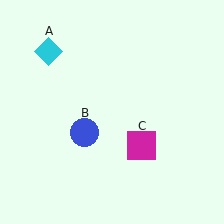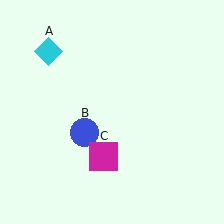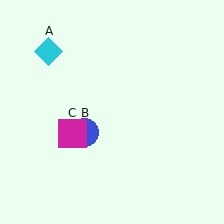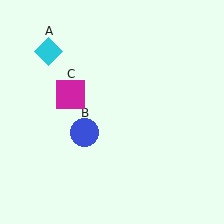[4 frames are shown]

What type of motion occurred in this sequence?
The magenta square (object C) rotated clockwise around the center of the scene.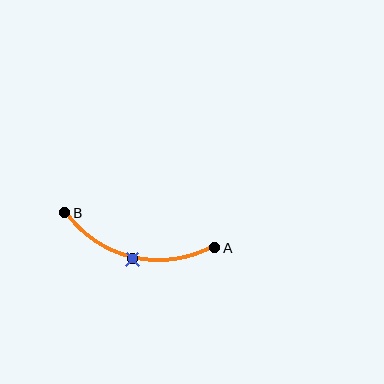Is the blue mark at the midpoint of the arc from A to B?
Yes. The blue mark lies on the arc at equal arc-length from both A and B — it is the arc midpoint.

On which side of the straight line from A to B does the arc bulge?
The arc bulges below the straight line connecting A and B.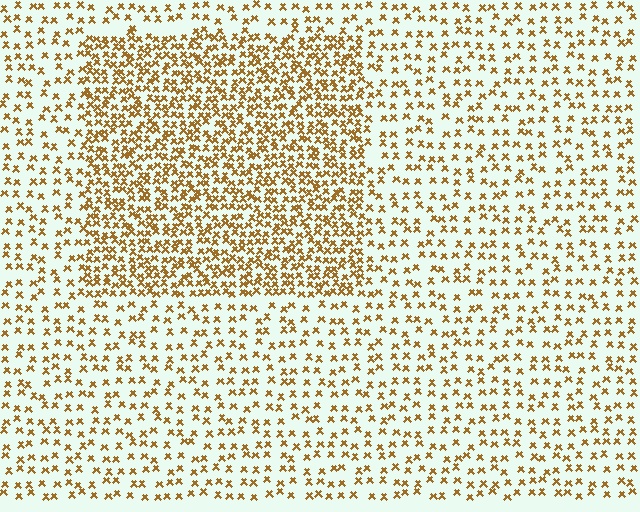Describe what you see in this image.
The image contains small brown elements arranged at two different densities. A rectangle-shaped region is visible where the elements are more densely packed than the surrounding area.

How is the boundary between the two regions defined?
The boundary is defined by a change in element density (approximately 2.2x ratio). All elements are the same color, size, and shape.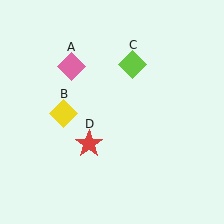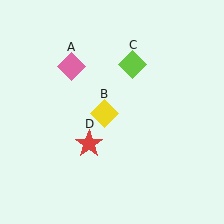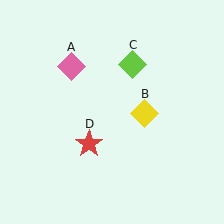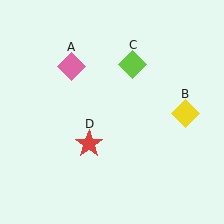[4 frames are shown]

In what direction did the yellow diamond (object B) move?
The yellow diamond (object B) moved right.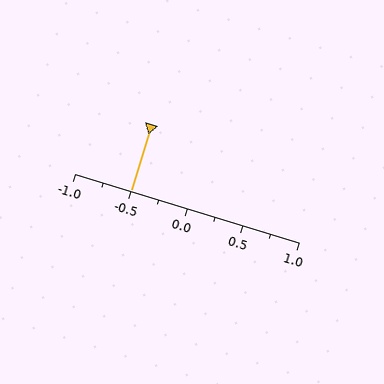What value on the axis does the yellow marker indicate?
The marker indicates approximately -0.5.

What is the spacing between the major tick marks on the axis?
The major ticks are spaced 0.5 apart.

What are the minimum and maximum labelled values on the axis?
The axis runs from -1.0 to 1.0.